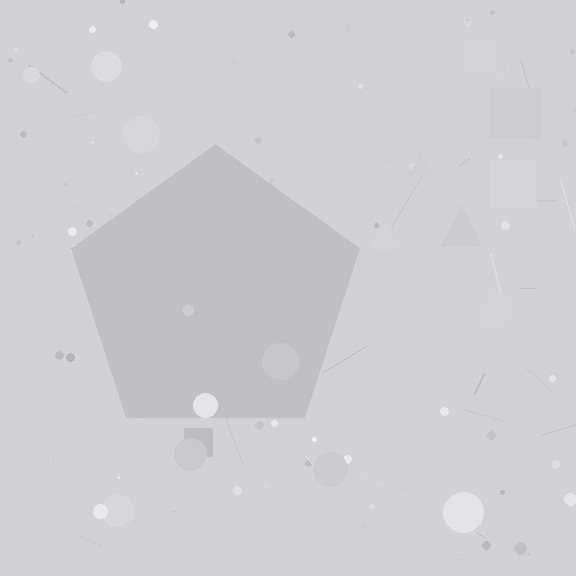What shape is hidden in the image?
A pentagon is hidden in the image.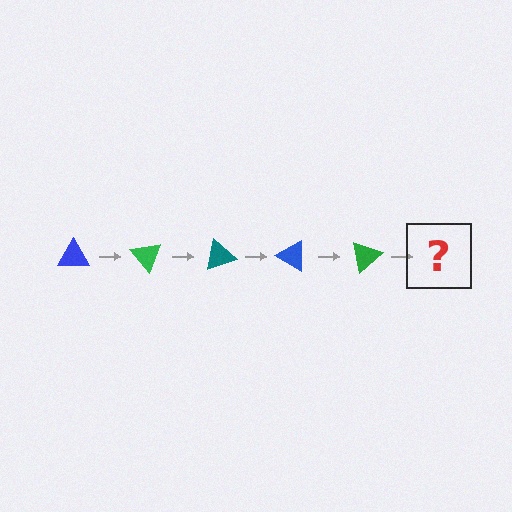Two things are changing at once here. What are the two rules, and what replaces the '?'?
The two rules are that it rotates 50 degrees each step and the color cycles through blue, green, and teal. The '?' should be a teal triangle, rotated 250 degrees from the start.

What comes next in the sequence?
The next element should be a teal triangle, rotated 250 degrees from the start.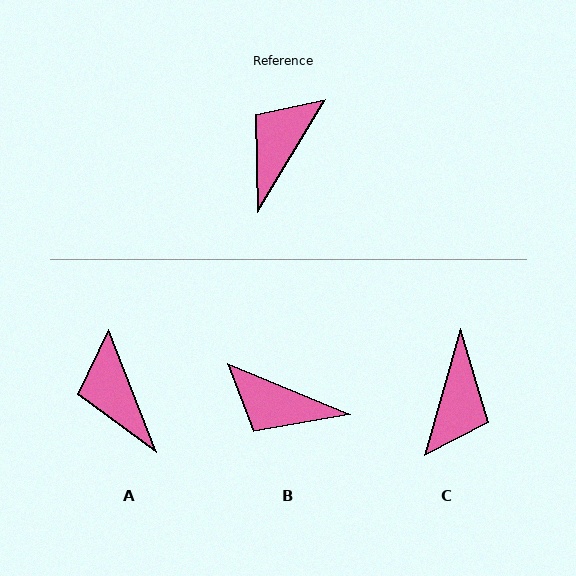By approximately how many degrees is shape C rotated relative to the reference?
Approximately 165 degrees clockwise.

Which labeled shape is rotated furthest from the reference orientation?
C, about 165 degrees away.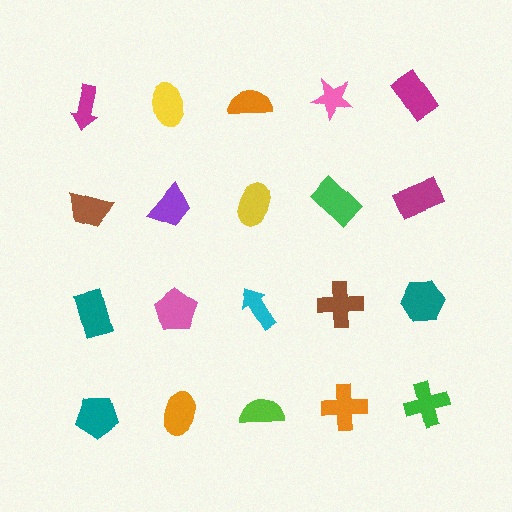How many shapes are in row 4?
5 shapes.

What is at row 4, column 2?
An orange ellipse.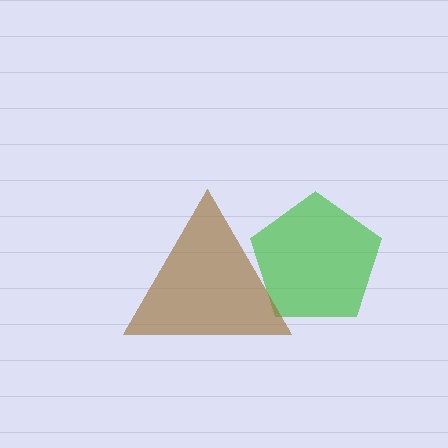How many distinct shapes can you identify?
There are 2 distinct shapes: a green pentagon, a brown triangle.